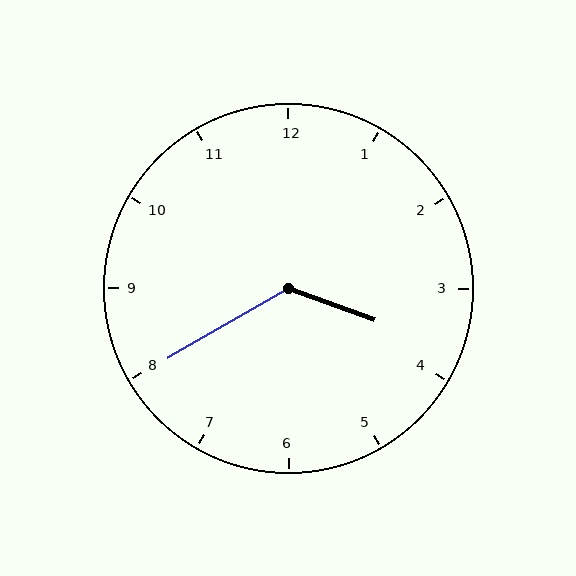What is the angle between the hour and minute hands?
Approximately 130 degrees.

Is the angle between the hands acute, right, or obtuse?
It is obtuse.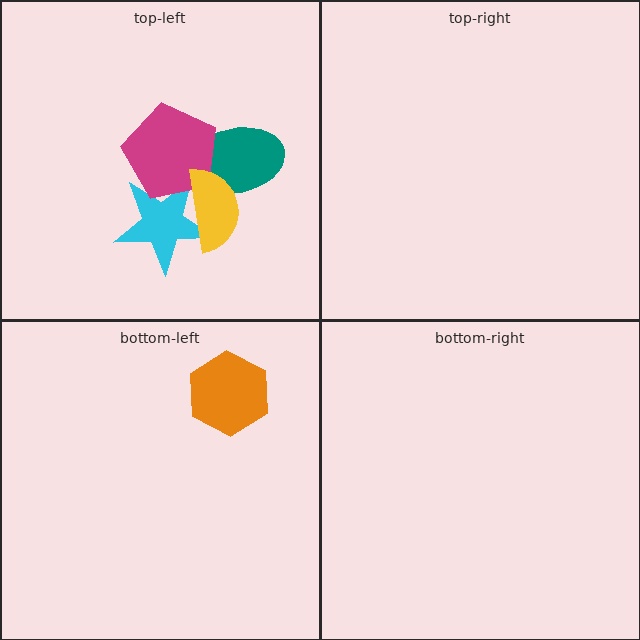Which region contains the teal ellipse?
The top-left region.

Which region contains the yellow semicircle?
The top-left region.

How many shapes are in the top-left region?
4.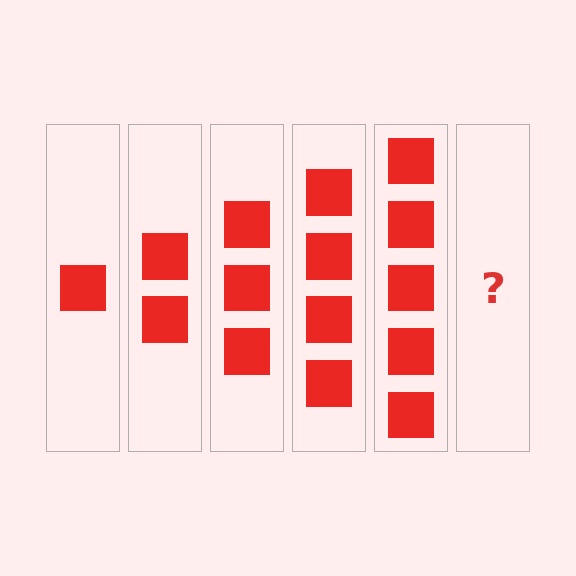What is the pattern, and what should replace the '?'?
The pattern is that each step adds one more square. The '?' should be 6 squares.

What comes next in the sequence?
The next element should be 6 squares.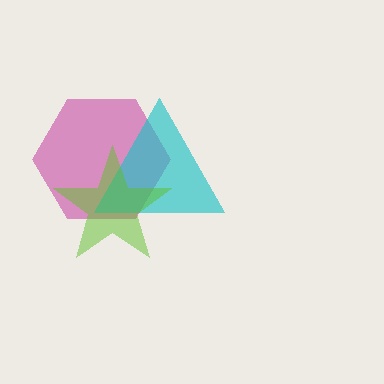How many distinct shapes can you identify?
There are 3 distinct shapes: a magenta hexagon, a cyan triangle, a lime star.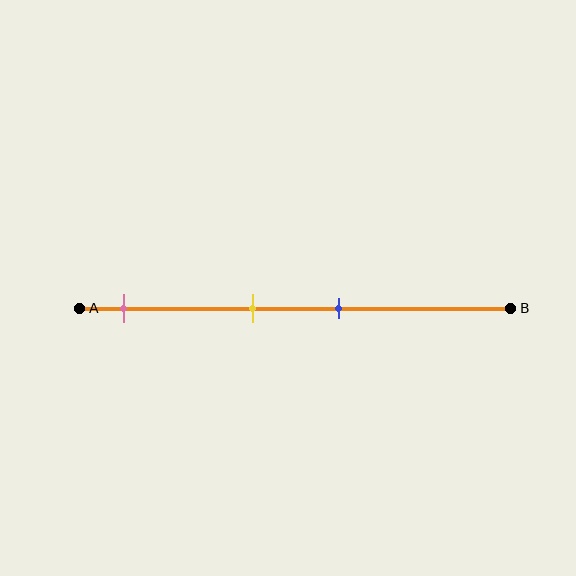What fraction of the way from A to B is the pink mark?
The pink mark is approximately 10% (0.1) of the way from A to B.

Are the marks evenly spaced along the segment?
No, the marks are not evenly spaced.